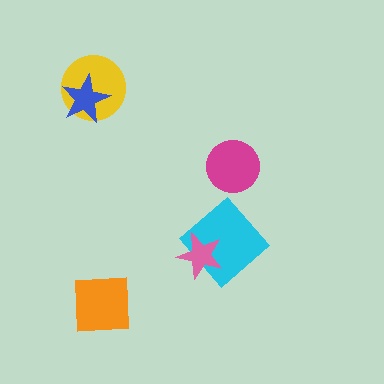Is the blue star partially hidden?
No, no other shape covers it.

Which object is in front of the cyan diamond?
The pink star is in front of the cyan diamond.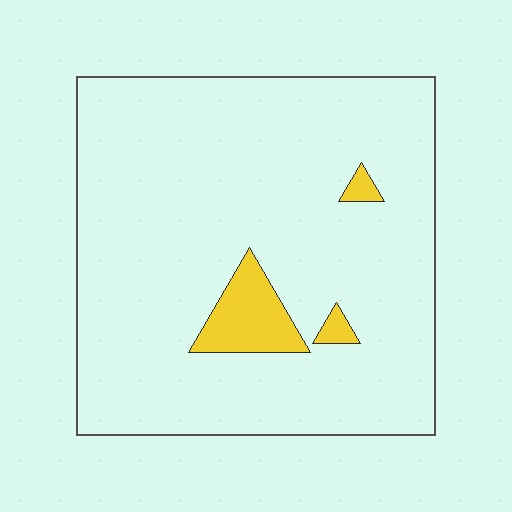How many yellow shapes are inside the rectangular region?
3.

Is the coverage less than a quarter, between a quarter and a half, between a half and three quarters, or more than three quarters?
Less than a quarter.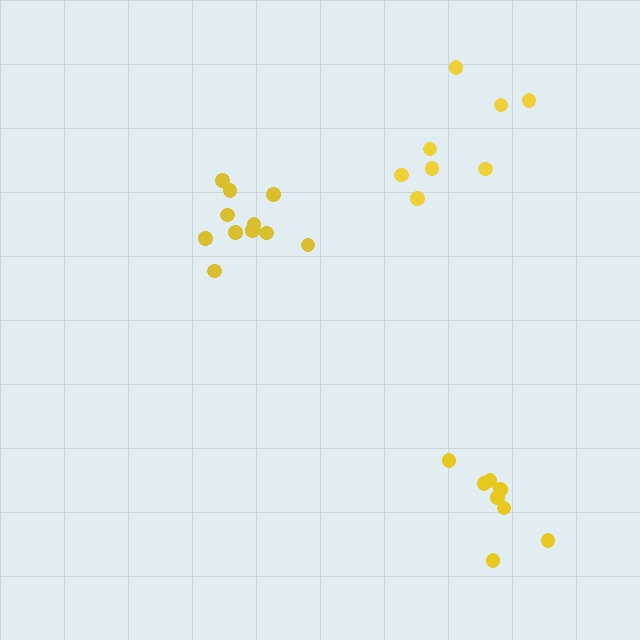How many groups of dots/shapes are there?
There are 3 groups.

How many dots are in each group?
Group 1: 8 dots, Group 2: 8 dots, Group 3: 11 dots (27 total).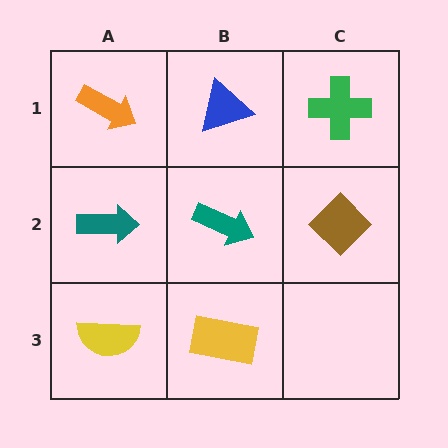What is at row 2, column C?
A brown diamond.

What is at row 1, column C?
A green cross.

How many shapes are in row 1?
3 shapes.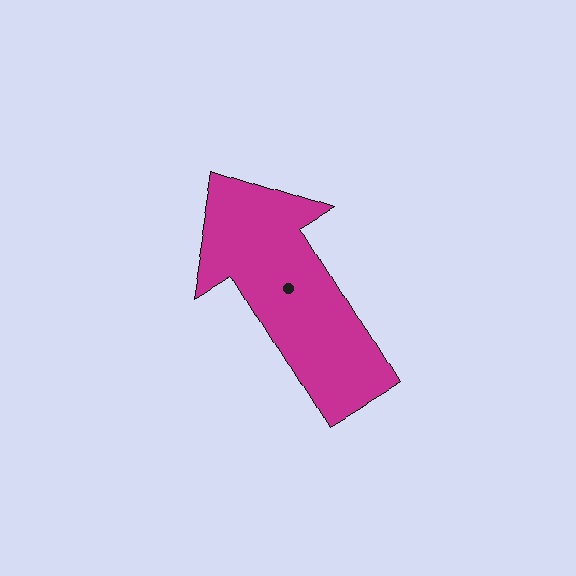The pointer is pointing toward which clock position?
Roughly 11 o'clock.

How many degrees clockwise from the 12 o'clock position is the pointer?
Approximately 329 degrees.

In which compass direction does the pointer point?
Northwest.